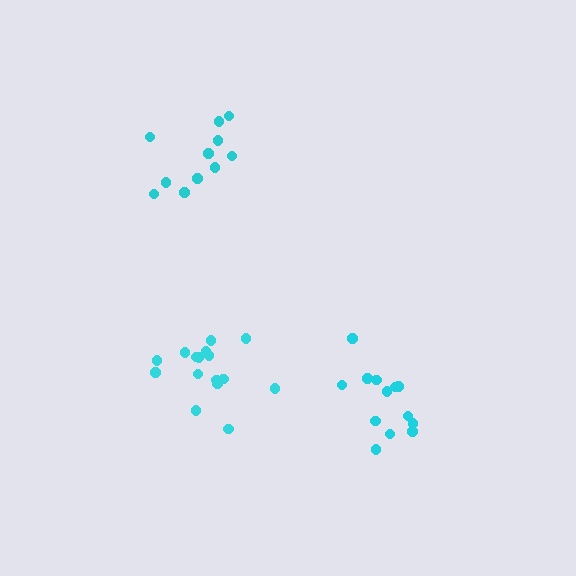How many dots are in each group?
Group 1: 13 dots, Group 2: 11 dots, Group 3: 16 dots (40 total).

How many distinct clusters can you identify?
There are 3 distinct clusters.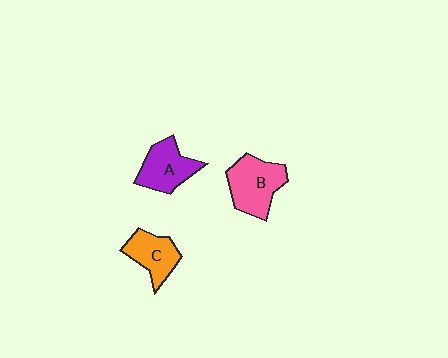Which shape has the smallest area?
Shape C (orange).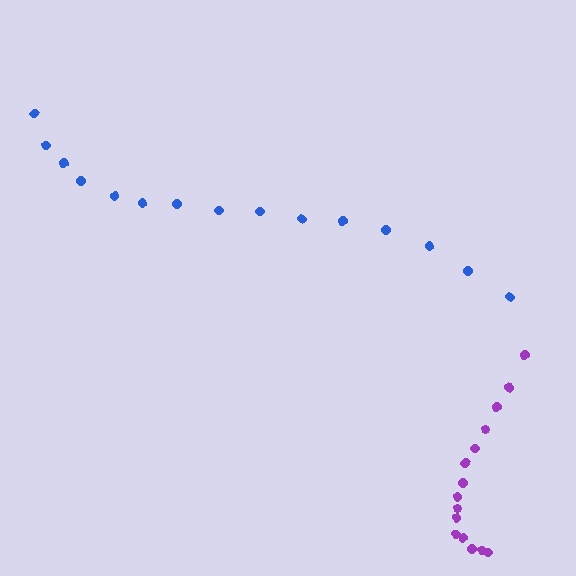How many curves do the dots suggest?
There are 2 distinct paths.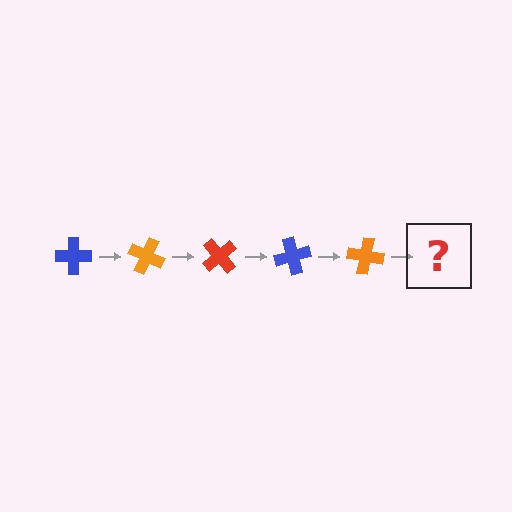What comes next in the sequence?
The next element should be a red cross, rotated 125 degrees from the start.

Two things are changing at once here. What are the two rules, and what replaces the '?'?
The two rules are that it rotates 25 degrees each step and the color cycles through blue, orange, and red. The '?' should be a red cross, rotated 125 degrees from the start.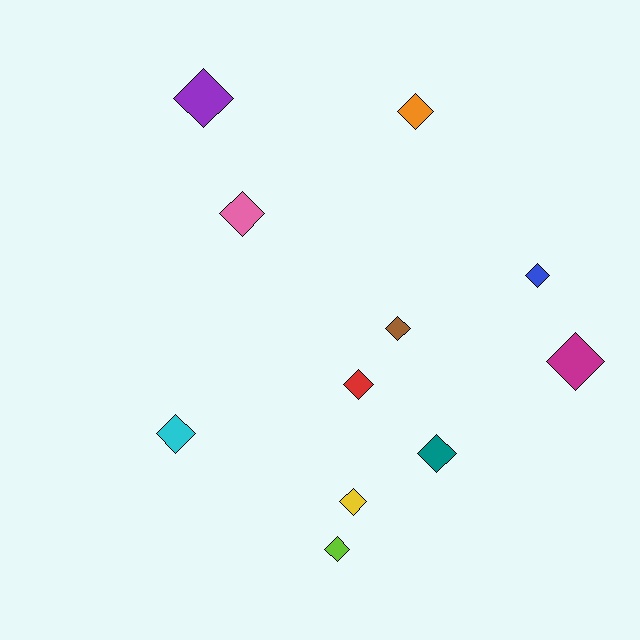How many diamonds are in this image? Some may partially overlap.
There are 11 diamonds.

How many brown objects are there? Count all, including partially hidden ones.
There is 1 brown object.